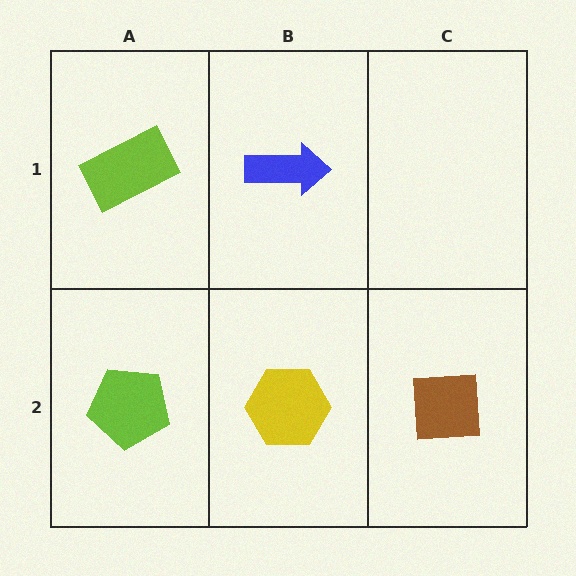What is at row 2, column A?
A lime pentagon.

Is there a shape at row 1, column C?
No, that cell is empty.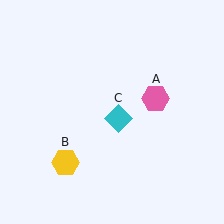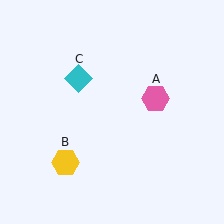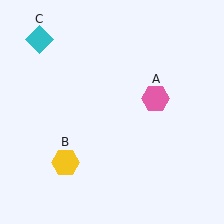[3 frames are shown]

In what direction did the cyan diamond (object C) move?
The cyan diamond (object C) moved up and to the left.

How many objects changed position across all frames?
1 object changed position: cyan diamond (object C).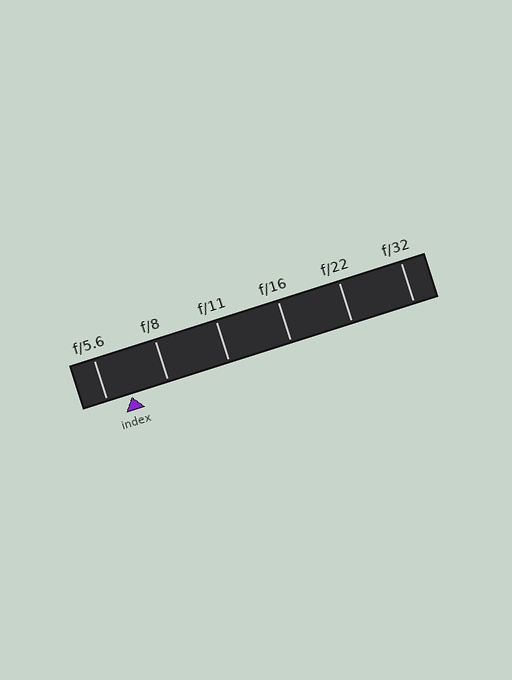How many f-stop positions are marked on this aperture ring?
There are 6 f-stop positions marked.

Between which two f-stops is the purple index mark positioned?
The index mark is between f/5.6 and f/8.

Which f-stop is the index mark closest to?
The index mark is closest to f/5.6.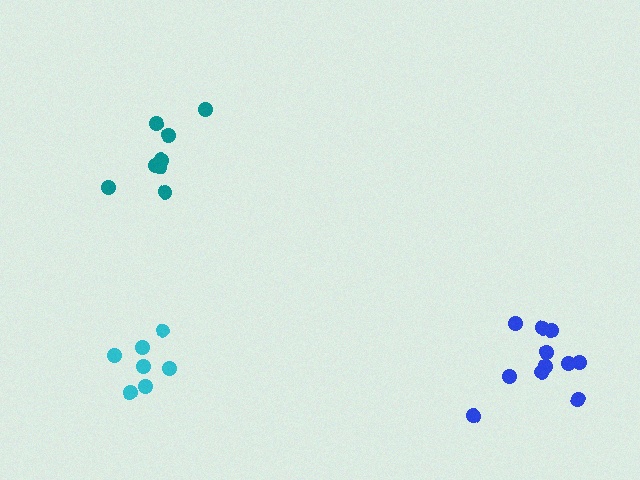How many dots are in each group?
Group 1: 7 dots, Group 2: 8 dots, Group 3: 11 dots (26 total).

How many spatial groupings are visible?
There are 3 spatial groupings.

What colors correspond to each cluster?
The clusters are colored: cyan, teal, blue.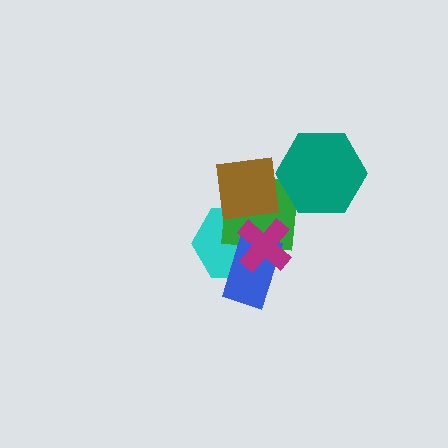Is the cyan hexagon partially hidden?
Yes, it is partially covered by another shape.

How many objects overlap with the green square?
5 objects overlap with the green square.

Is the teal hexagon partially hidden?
No, no other shape covers it.